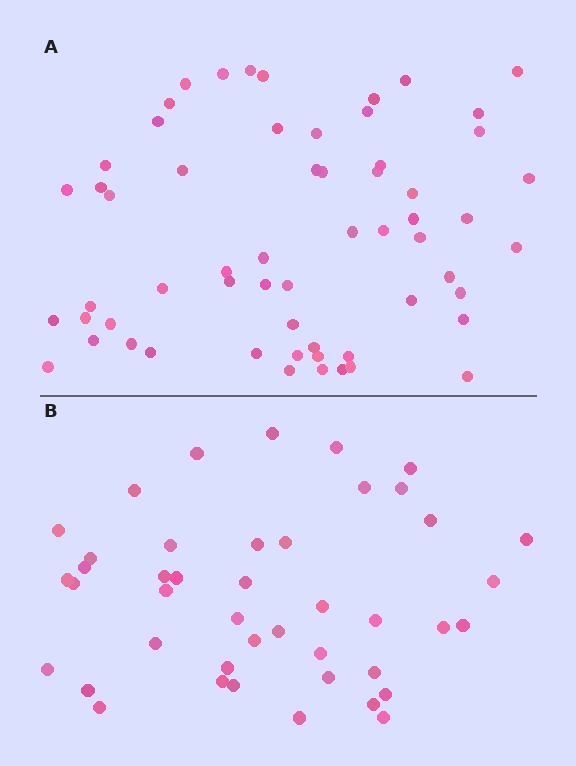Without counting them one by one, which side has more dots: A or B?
Region A (the top region) has more dots.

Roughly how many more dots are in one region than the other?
Region A has approximately 15 more dots than region B.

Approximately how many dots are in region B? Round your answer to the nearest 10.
About 40 dots. (The exact count is 43, which rounds to 40.)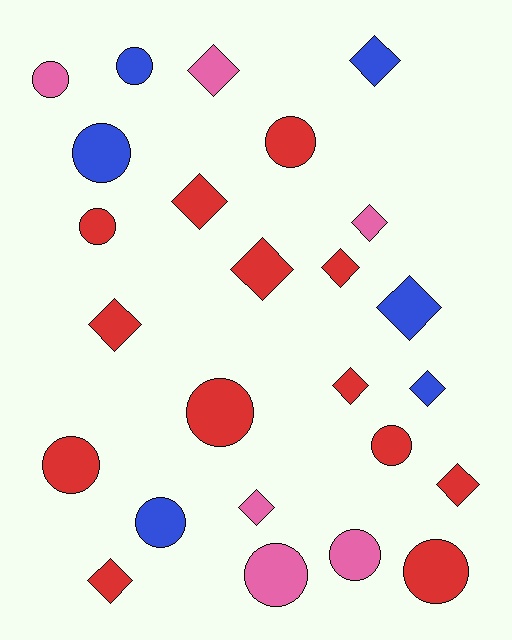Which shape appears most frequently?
Diamond, with 13 objects.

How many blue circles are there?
There are 3 blue circles.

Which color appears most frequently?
Red, with 13 objects.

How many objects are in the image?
There are 25 objects.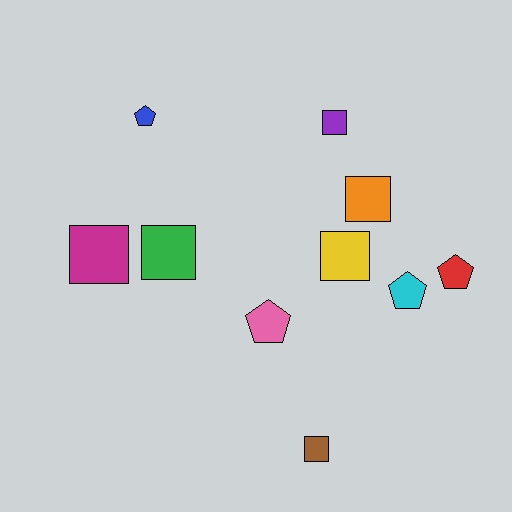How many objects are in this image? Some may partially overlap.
There are 10 objects.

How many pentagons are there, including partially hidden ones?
There are 4 pentagons.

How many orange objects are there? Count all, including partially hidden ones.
There is 1 orange object.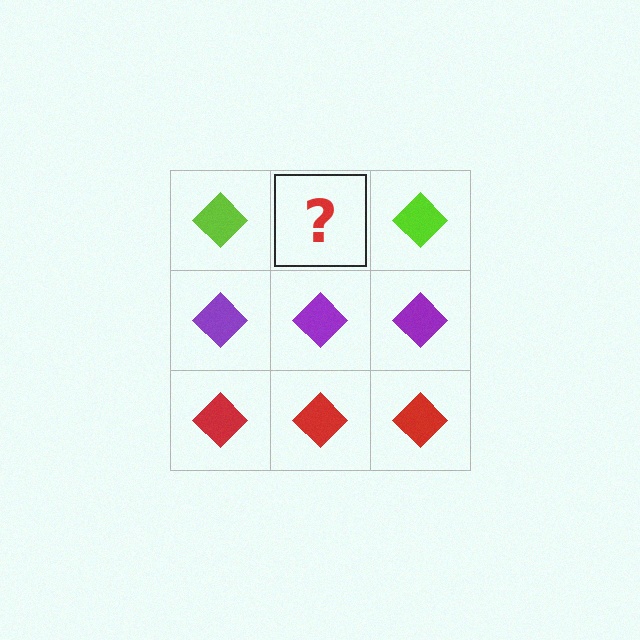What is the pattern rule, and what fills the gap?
The rule is that each row has a consistent color. The gap should be filled with a lime diamond.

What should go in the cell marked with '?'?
The missing cell should contain a lime diamond.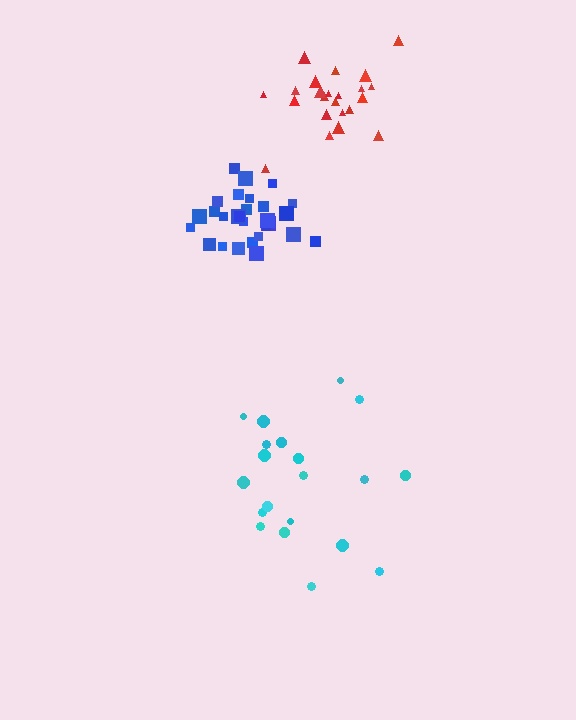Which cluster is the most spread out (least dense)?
Cyan.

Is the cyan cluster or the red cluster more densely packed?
Red.